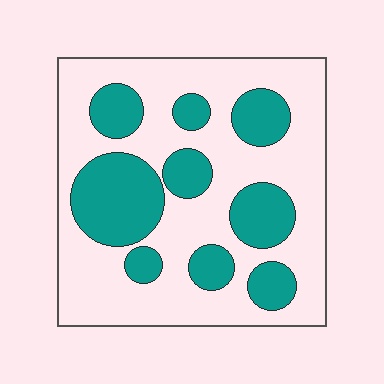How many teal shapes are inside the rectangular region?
9.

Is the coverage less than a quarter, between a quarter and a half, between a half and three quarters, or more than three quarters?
Between a quarter and a half.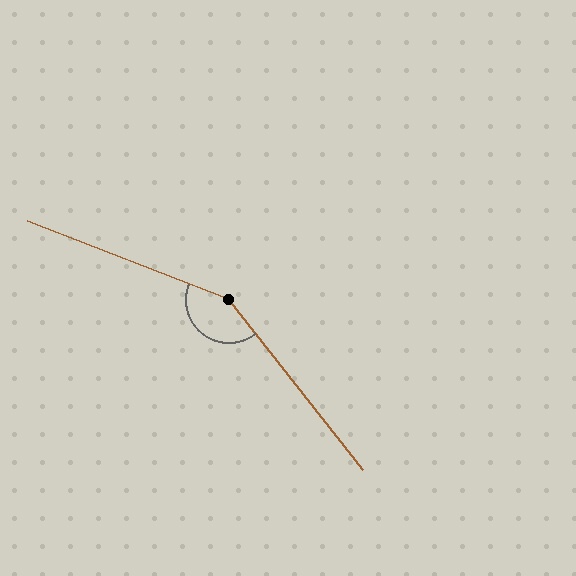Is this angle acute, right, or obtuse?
It is obtuse.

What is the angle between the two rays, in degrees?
Approximately 149 degrees.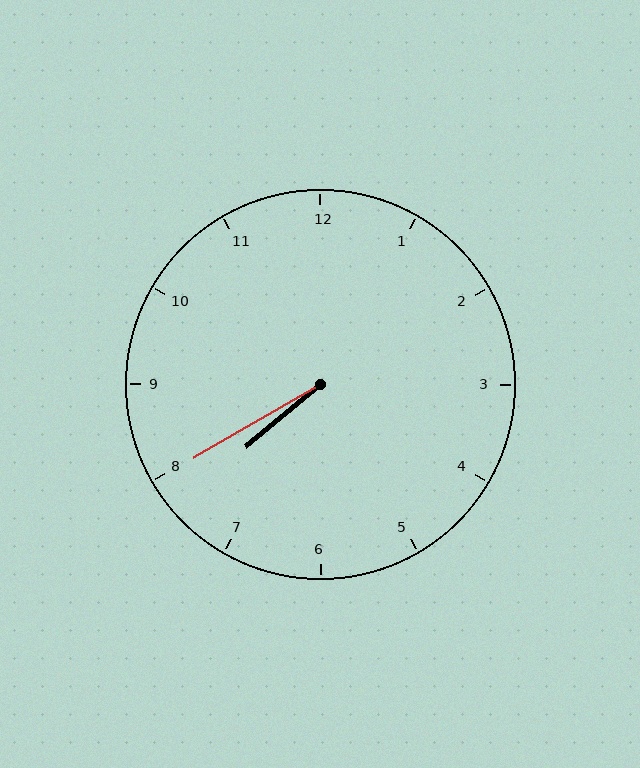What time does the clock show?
7:40.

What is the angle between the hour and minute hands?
Approximately 10 degrees.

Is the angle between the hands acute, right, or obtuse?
It is acute.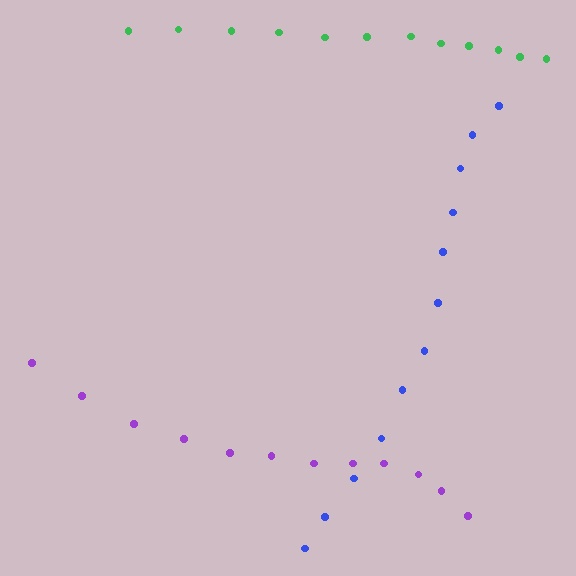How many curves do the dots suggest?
There are 3 distinct paths.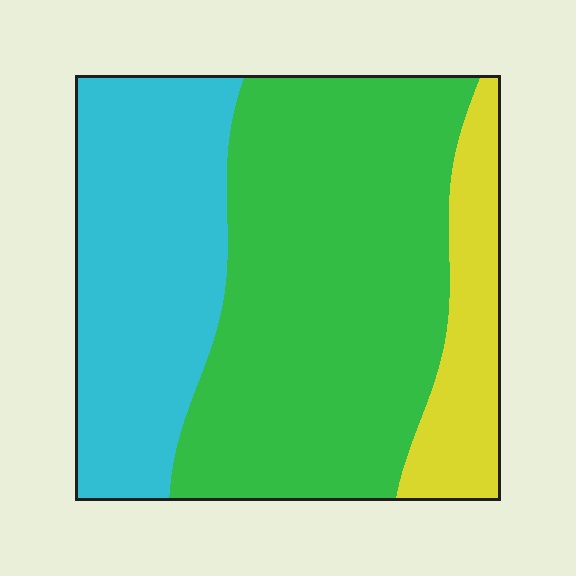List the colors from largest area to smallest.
From largest to smallest: green, cyan, yellow.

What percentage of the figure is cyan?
Cyan covers 32% of the figure.